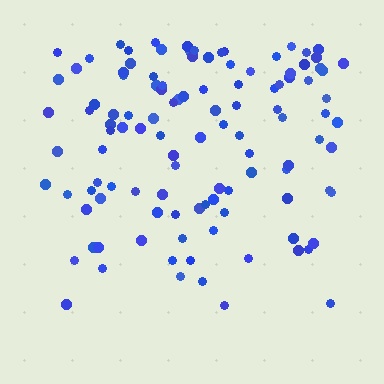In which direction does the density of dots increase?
From bottom to top, with the top side densest.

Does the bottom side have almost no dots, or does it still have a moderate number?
Still a moderate number, just noticeably fewer than the top.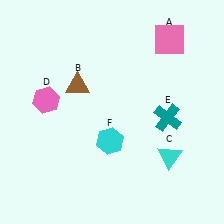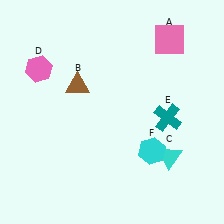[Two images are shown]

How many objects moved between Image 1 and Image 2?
2 objects moved between the two images.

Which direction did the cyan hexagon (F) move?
The cyan hexagon (F) moved right.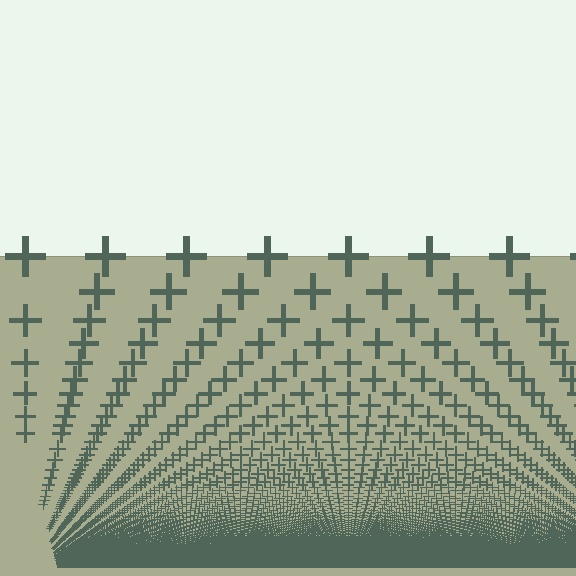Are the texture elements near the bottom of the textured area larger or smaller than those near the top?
Smaller. The gradient is inverted — elements near the bottom are smaller and denser.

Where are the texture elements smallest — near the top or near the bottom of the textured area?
Near the bottom.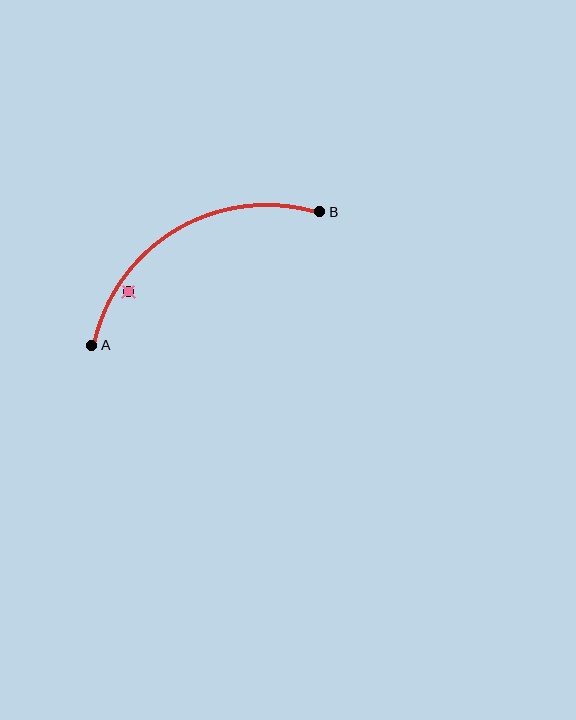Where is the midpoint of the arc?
The arc midpoint is the point on the curve farthest from the straight line joining A and B. It sits above that line.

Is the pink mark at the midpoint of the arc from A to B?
No — the pink mark does not lie on the arc at all. It sits slightly inside the curve.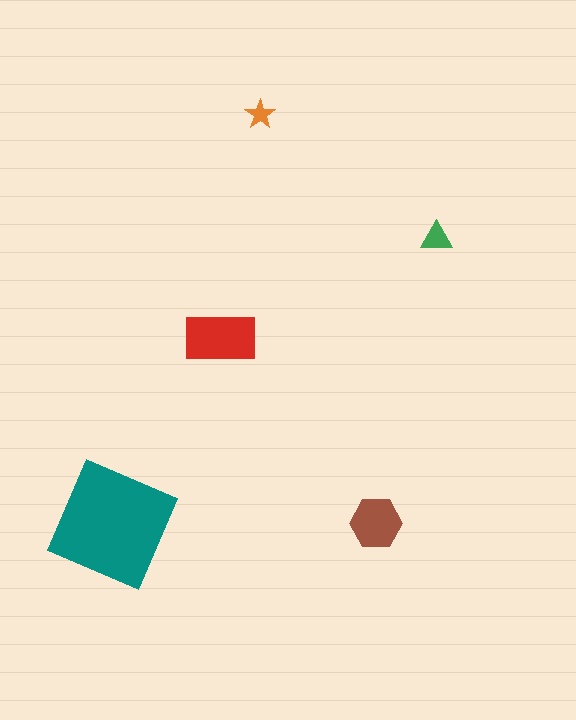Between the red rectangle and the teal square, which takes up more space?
The teal square.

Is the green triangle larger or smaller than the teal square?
Smaller.